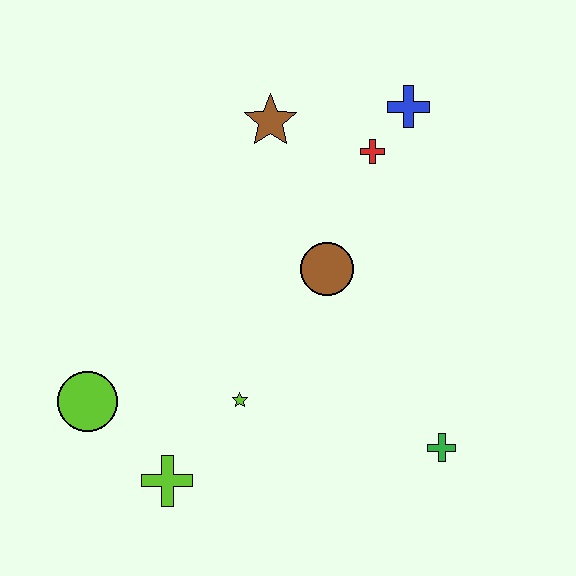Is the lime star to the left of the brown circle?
Yes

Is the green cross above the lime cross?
Yes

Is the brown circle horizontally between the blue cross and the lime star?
Yes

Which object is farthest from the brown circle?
The lime circle is farthest from the brown circle.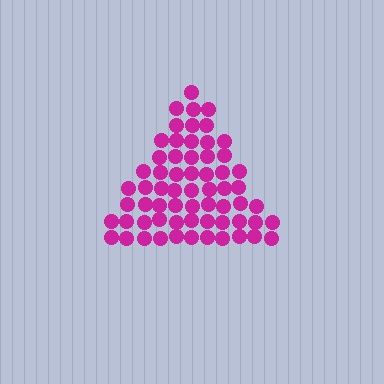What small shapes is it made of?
It is made of small circles.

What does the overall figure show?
The overall figure shows a triangle.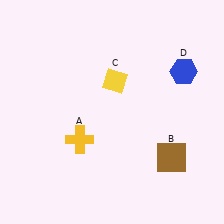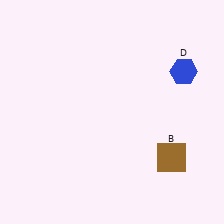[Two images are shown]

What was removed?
The yellow cross (A), the yellow diamond (C) were removed in Image 2.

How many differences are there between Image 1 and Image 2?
There are 2 differences between the two images.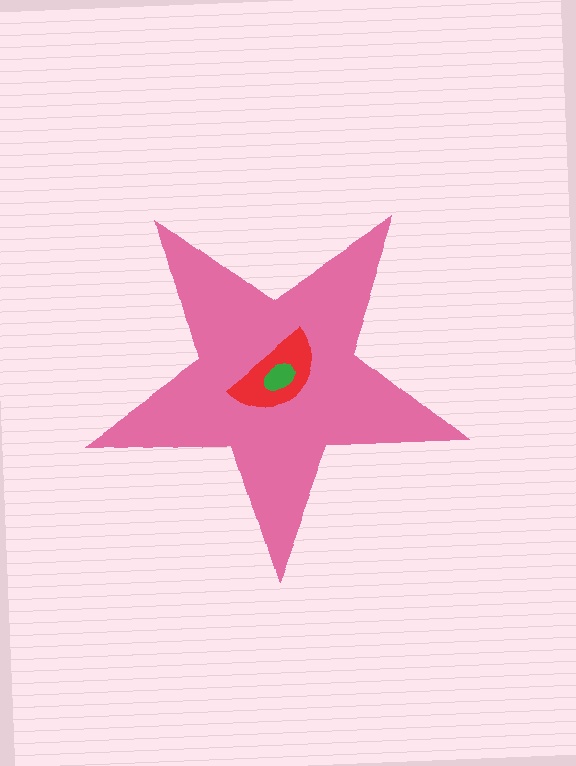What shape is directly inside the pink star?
The red semicircle.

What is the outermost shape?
The pink star.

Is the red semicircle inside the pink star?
Yes.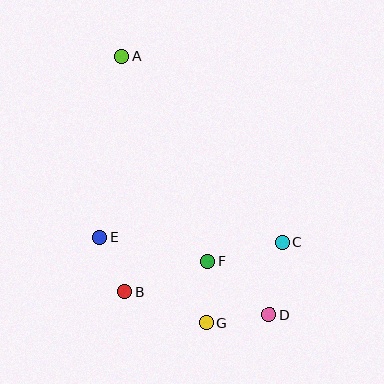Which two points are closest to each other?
Points B and E are closest to each other.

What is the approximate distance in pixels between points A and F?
The distance between A and F is approximately 222 pixels.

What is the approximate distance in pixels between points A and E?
The distance between A and E is approximately 182 pixels.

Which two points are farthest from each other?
Points A and D are farthest from each other.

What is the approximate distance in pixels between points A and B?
The distance between A and B is approximately 236 pixels.